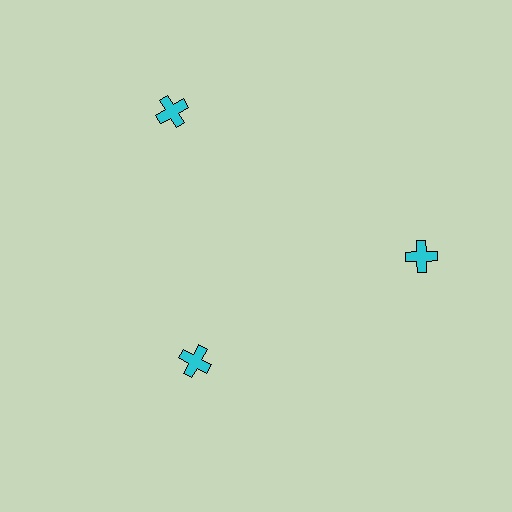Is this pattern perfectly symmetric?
No. The 3 cyan crosses are arranged in a ring, but one element near the 7 o'clock position is pulled inward toward the center, breaking the 3-fold rotational symmetry.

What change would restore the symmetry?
The symmetry would be restored by moving it outward, back onto the ring so that all 3 crosses sit at equal angles and equal distance from the center.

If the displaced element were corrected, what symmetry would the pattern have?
It would have 3-fold rotational symmetry — the pattern would map onto itself every 120 degrees.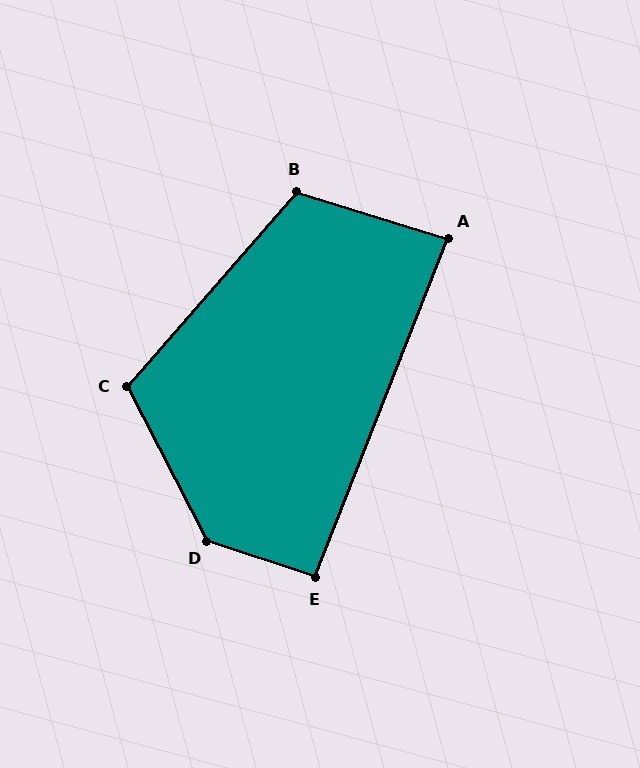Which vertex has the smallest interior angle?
A, at approximately 86 degrees.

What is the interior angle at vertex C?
Approximately 111 degrees (obtuse).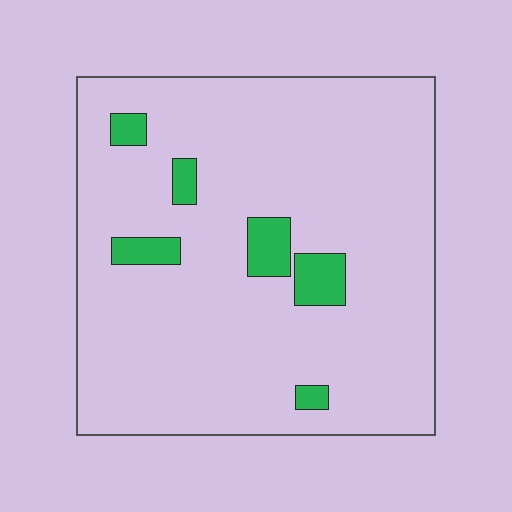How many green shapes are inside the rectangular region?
6.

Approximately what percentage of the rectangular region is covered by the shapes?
Approximately 10%.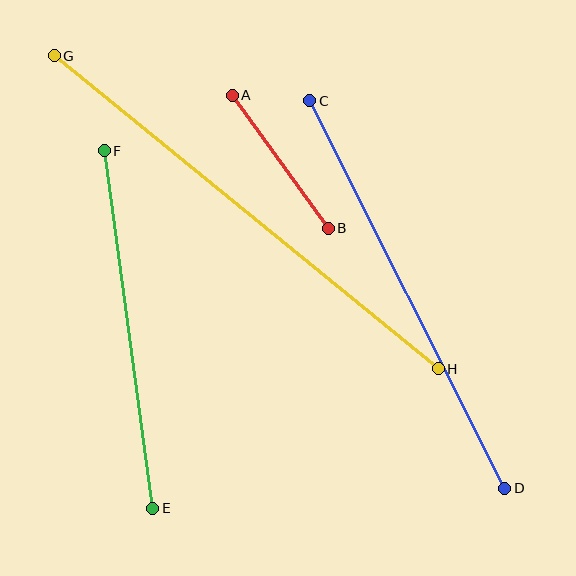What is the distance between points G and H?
The distance is approximately 495 pixels.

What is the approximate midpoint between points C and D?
The midpoint is at approximately (407, 295) pixels.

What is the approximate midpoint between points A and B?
The midpoint is at approximately (280, 162) pixels.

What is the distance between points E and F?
The distance is approximately 361 pixels.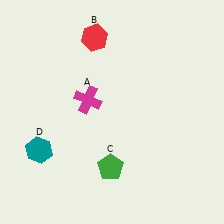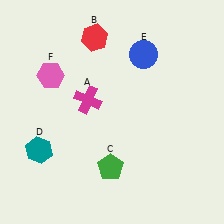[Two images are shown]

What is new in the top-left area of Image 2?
A pink hexagon (F) was added in the top-left area of Image 2.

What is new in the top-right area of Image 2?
A blue circle (E) was added in the top-right area of Image 2.